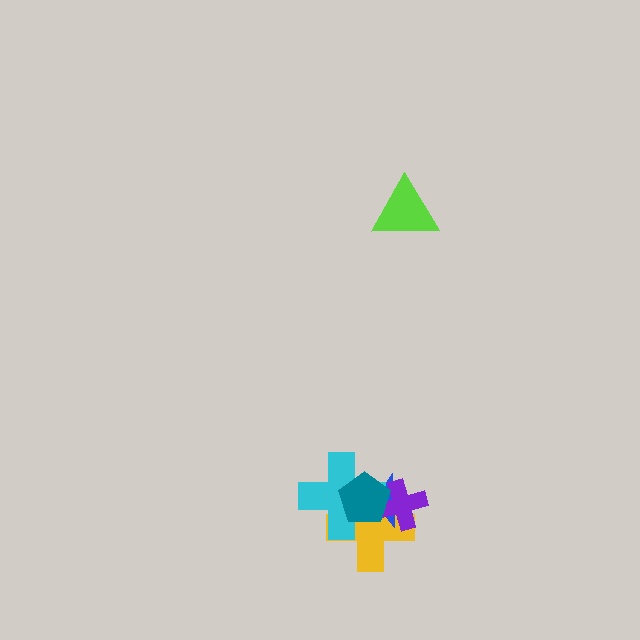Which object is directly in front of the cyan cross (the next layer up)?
The purple cross is directly in front of the cyan cross.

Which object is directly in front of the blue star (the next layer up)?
The cyan cross is directly in front of the blue star.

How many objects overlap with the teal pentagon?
4 objects overlap with the teal pentagon.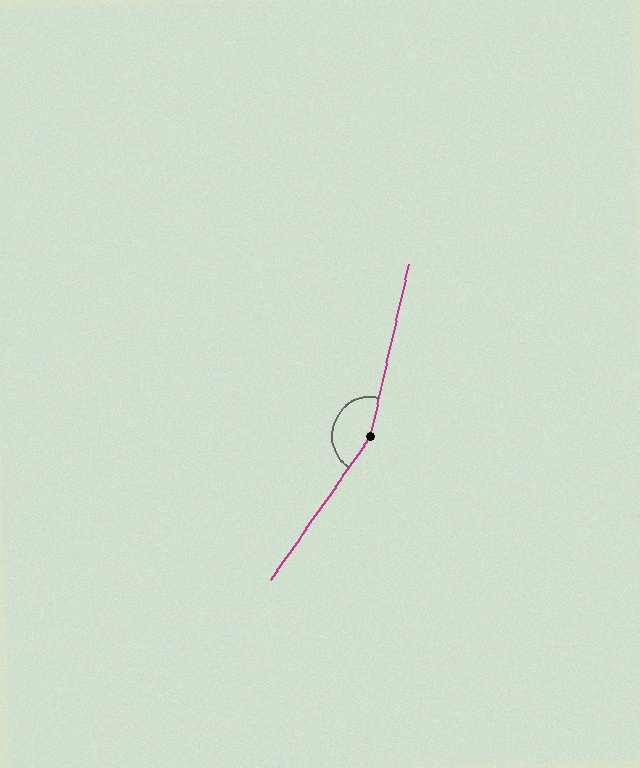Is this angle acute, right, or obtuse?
It is obtuse.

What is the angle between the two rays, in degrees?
Approximately 158 degrees.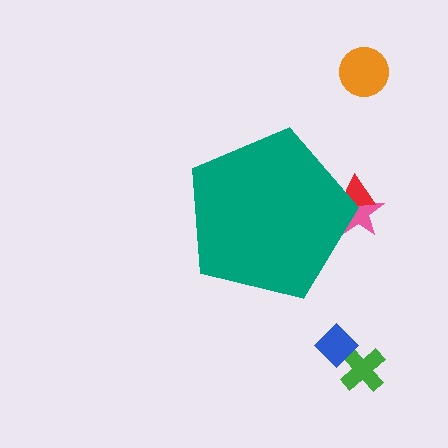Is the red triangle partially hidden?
Yes, the red triangle is partially hidden behind the teal pentagon.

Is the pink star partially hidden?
Yes, the pink star is partially hidden behind the teal pentagon.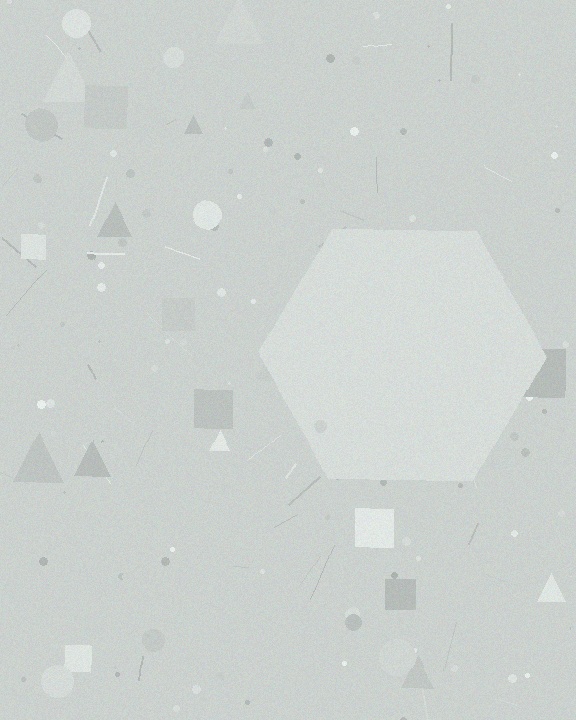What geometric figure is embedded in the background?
A hexagon is embedded in the background.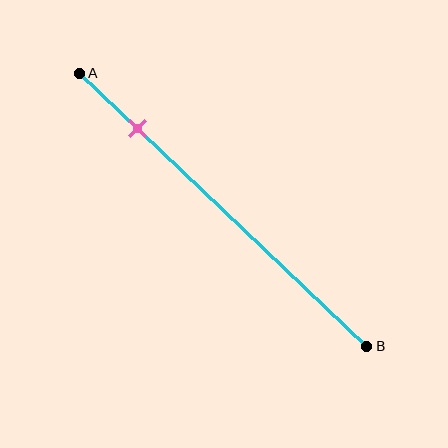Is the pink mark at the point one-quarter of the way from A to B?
No, the mark is at about 20% from A, not at the 25% one-quarter point.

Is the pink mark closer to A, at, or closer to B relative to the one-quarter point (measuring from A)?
The pink mark is closer to point A than the one-quarter point of segment AB.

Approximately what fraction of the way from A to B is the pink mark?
The pink mark is approximately 20% of the way from A to B.